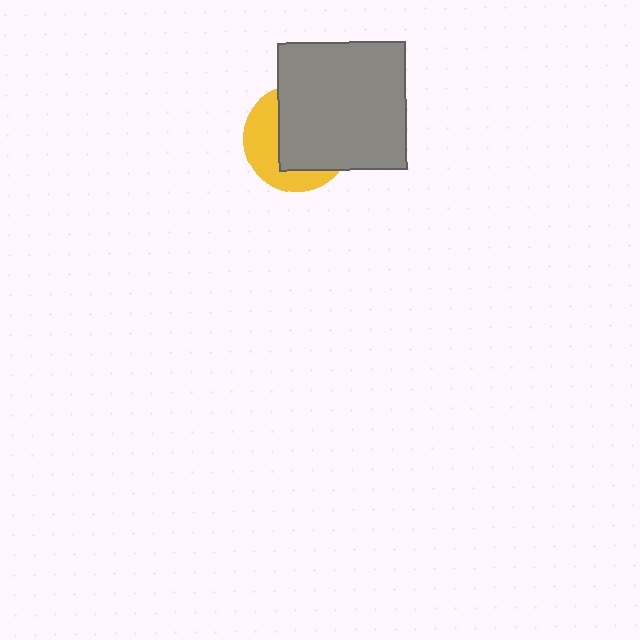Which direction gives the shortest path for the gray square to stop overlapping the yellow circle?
Moving toward the upper-right gives the shortest separation.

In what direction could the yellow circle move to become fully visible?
The yellow circle could move toward the lower-left. That would shift it out from behind the gray square entirely.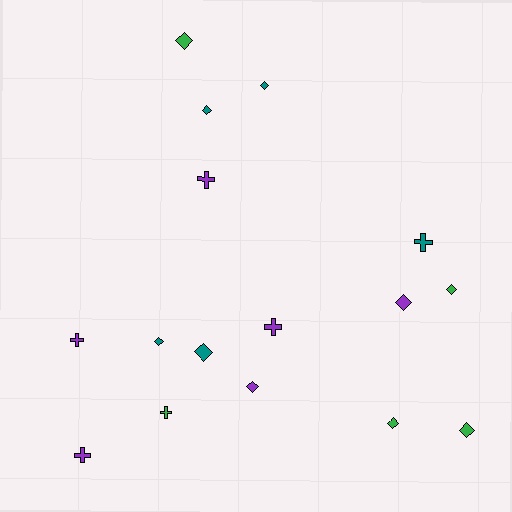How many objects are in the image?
There are 16 objects.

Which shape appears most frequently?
Diamond, with 10 objects.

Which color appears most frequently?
Purple, with 6 objects.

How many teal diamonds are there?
There are 4 teal diamonds.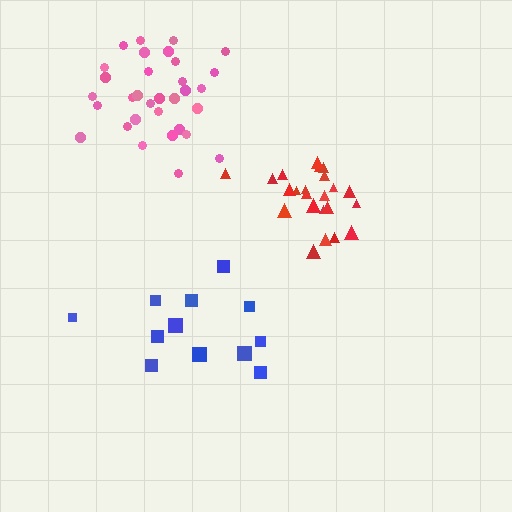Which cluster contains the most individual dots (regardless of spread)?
Pink (32).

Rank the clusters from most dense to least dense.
red, pink, blue.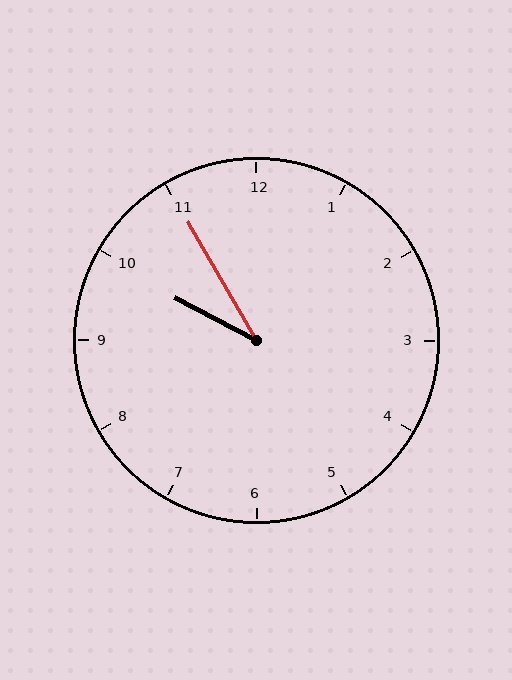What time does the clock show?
9:55.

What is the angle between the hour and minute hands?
Approximately 32 degrees.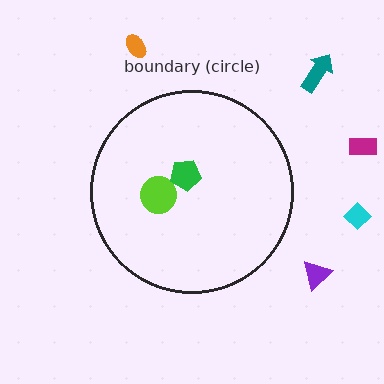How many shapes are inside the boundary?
2 inside, 5 outside.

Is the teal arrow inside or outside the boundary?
Outside.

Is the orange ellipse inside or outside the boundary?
Outside.